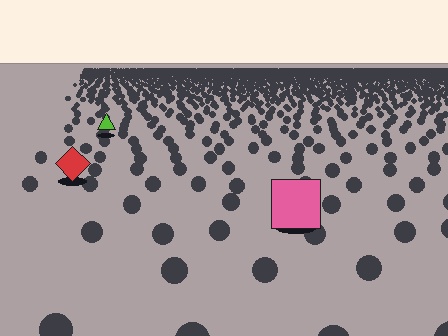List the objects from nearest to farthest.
From nearest to farthest: the pink square, the red diamond, the lime triangle.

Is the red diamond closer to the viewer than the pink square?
No. The pink square is closer — you can tell from the texture gradient: the ground texture is coarser near it.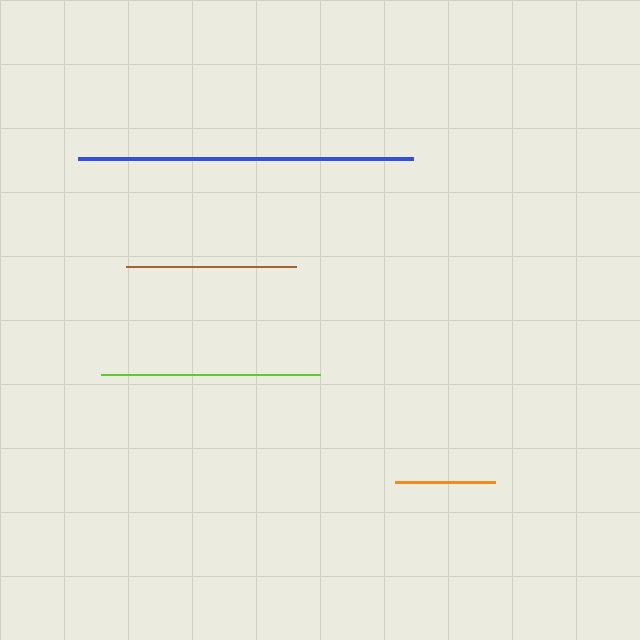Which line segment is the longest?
The blue line is the longest at approximately 335 pixels.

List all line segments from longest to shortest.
From longest to shortest: blue, lime, brown, orange.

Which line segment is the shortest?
The orange line is the shortest at approximately 100 pixels.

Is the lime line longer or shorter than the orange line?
The lime line is longer than the orange line.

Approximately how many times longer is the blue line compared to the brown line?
The blue line is approximately 2.0 times the length of the brown line.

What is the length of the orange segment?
The orange segment is approximately 100 pixels long.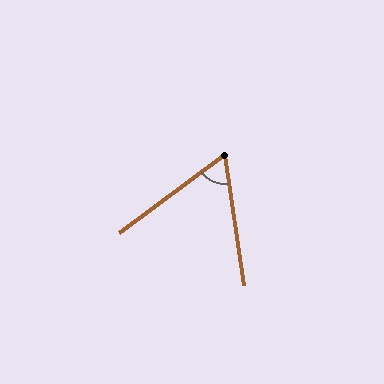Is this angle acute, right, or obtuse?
It is acute.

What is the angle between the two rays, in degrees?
Approximately 61 degrees.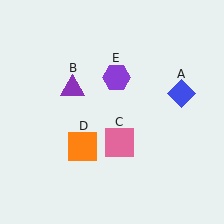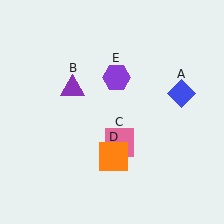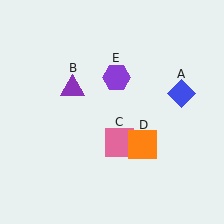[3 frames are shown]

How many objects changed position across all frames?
1 object changed position: orange square (object D).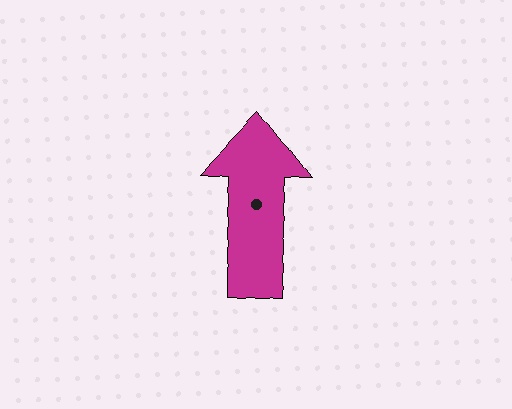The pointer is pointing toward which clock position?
Roughly 12 o'clock.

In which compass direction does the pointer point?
North.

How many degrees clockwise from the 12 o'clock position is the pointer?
Approximately 3 degrees.